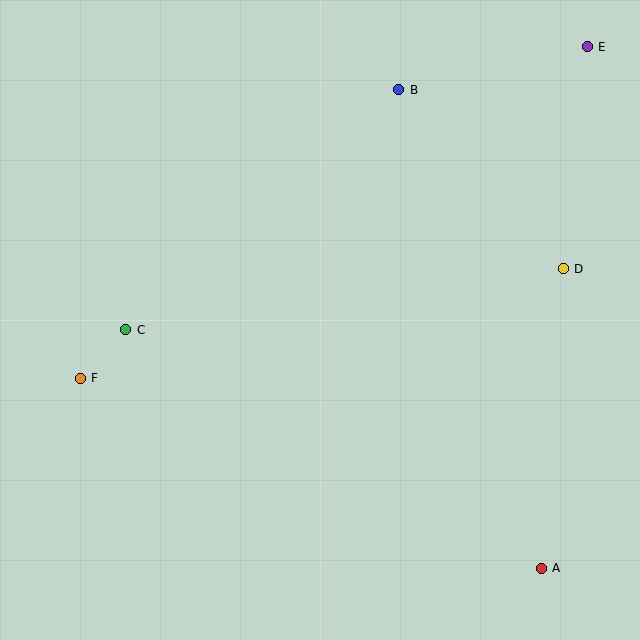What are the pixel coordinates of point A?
Point A is at (541, 568).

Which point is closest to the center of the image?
Point C at (126, 330) is closest to the center.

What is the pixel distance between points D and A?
The distance between D and A is 301 pixels.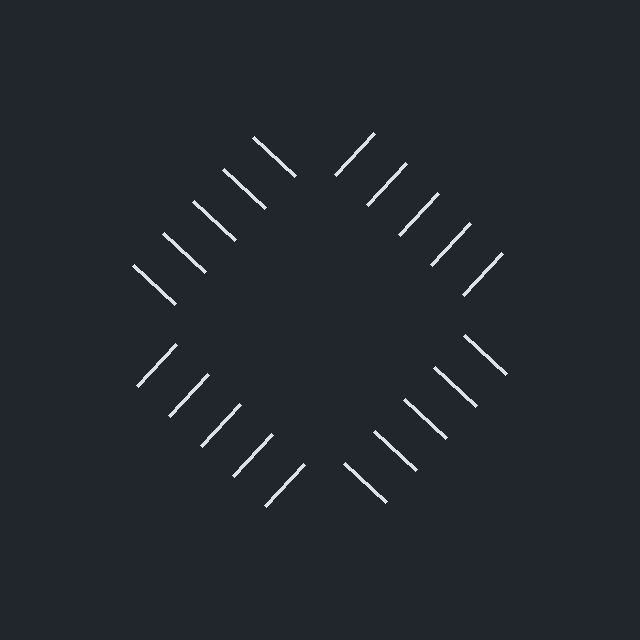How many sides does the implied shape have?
4 sides — the line-ends trace a square.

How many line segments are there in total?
20 — 5 along each of the 4 edges.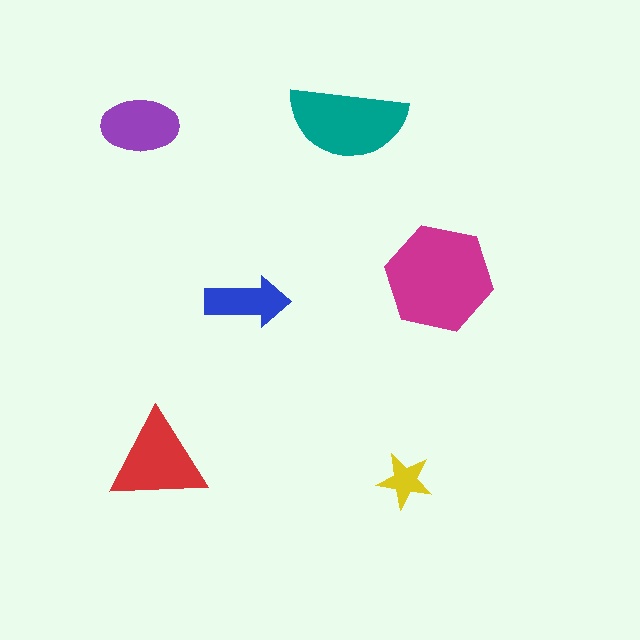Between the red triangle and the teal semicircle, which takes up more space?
The teal semicircle.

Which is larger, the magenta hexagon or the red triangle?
The magenta hexagon.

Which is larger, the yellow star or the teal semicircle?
The teal semicircle.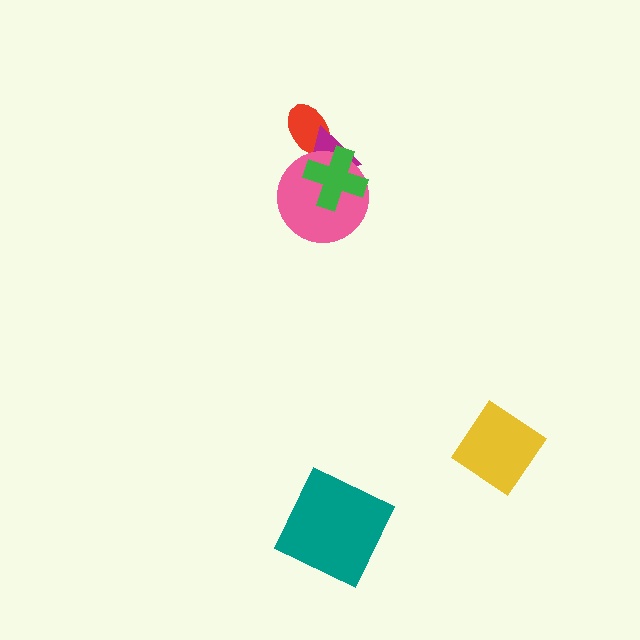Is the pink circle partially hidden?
Yes, it is partially covered by another shape.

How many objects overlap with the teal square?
0 objects overlap with the teal square.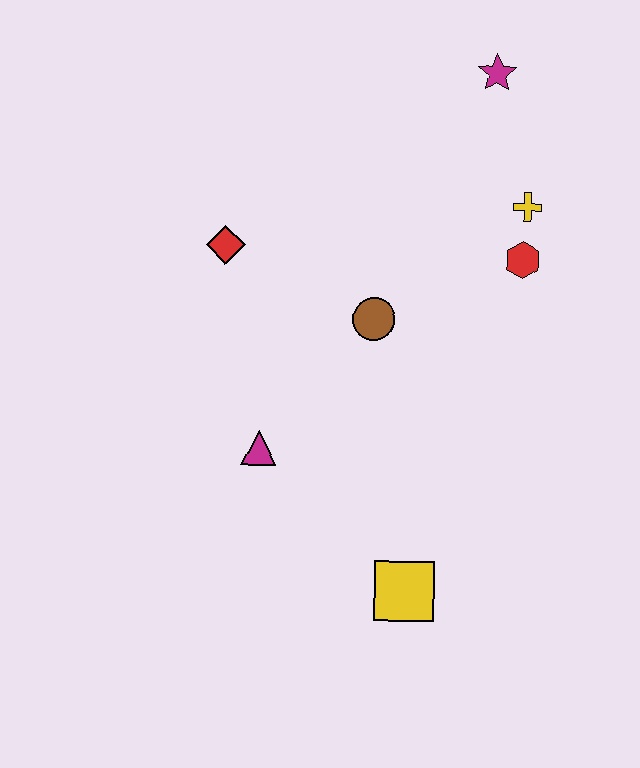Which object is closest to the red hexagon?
The yellow cross is closest to the red hexagon.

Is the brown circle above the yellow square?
Yes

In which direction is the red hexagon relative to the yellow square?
The red hexagon is above the yellow square.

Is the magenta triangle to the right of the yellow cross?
No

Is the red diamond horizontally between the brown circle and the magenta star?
No